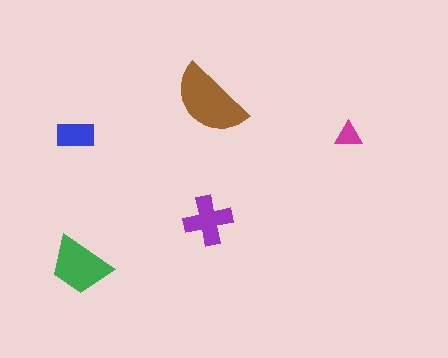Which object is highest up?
The brown semicircle is topmost.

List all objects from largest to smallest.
The brown semicircle, the green trapezoid, the purple cross, the blue rectangle, the magenta triangle.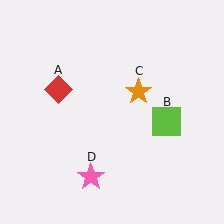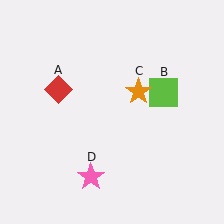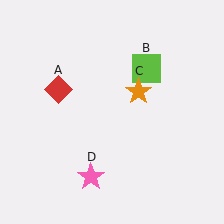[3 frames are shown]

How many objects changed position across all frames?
1 object changed position: lime square (object B).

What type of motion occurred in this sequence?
The lime square (object B) rotated counterclockwise around the center of the scene.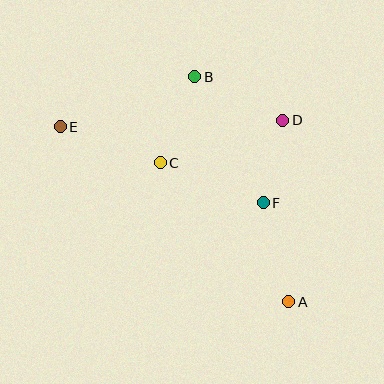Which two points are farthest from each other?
Points A and E are farthest from each other.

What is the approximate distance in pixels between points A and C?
The distance between A and C is approximately 189 pixels.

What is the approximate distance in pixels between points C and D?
The distance between C and D is approximately 130 pixels.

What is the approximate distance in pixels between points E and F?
The distance between E and F is approximately 217 pixels.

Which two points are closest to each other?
Points D and F are closest to each other.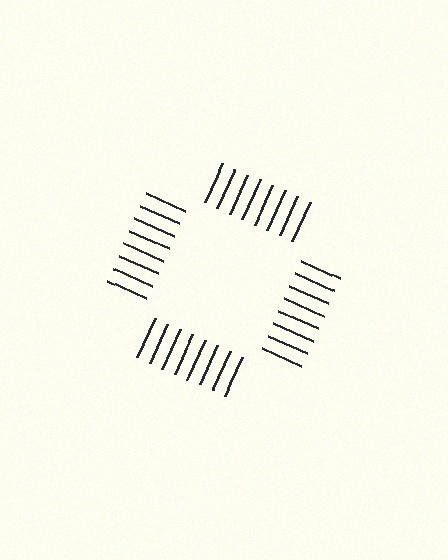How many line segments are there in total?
32 — 8 along each of the 4 edges.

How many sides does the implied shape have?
4 sides — the line-ends trace a square.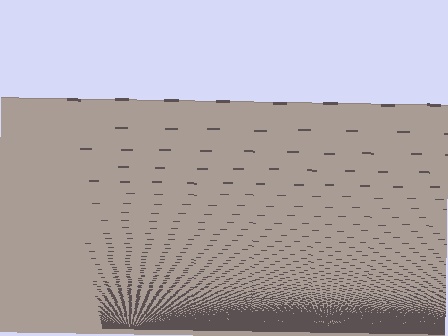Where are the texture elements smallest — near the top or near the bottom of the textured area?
Near the bottom.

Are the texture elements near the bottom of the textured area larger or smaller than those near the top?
Smaller. The gradient is inverted — elements near the bottom are smaller and denser.